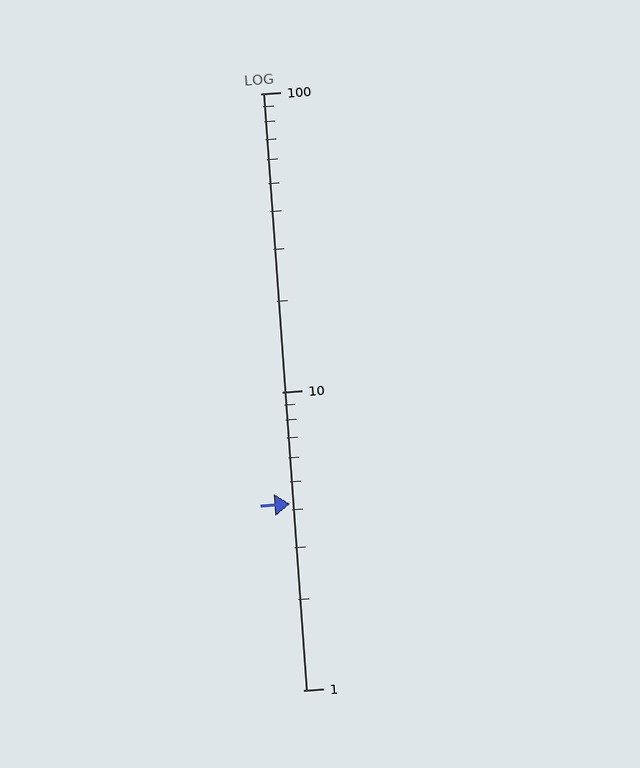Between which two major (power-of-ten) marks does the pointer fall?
The pointer is between 1 and 10.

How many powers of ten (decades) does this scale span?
The scale spans 2 decades, from 1 to 100.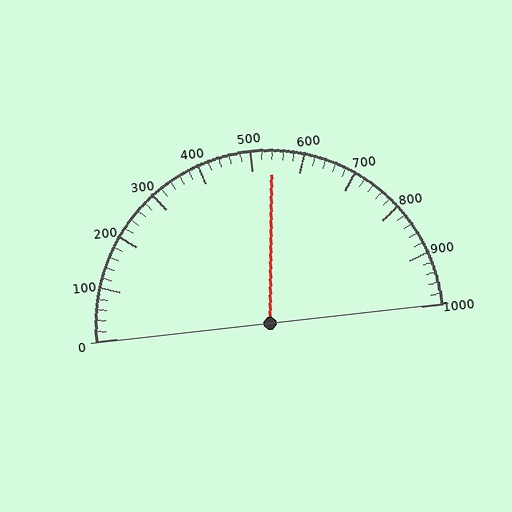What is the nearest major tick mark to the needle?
The nearest major tick mark is 500.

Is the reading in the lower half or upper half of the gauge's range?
The reading is in the upper half of the range (0 to 1000).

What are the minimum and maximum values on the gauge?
The gauge ranges from 0 to 1000.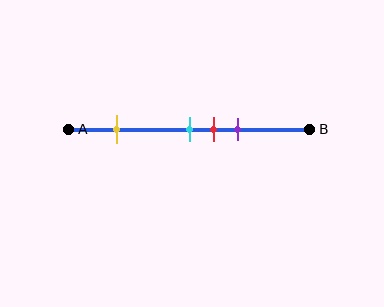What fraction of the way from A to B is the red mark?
The red mark is approximately 60% (0.6) of the way from A to B.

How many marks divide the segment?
There are 4 marks dividing the segment.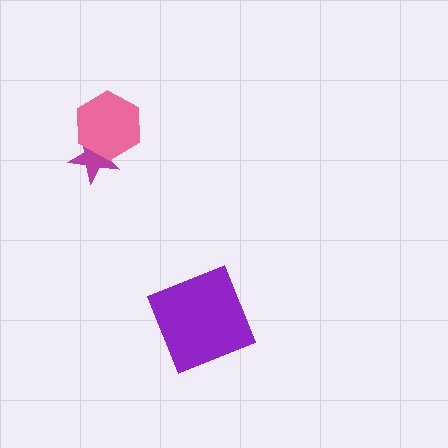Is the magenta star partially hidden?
Yes, it is partially covered by another shape.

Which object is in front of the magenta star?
The pink hexagon is in front of the magenta star.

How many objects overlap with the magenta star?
1 object overlaps with the magenta star.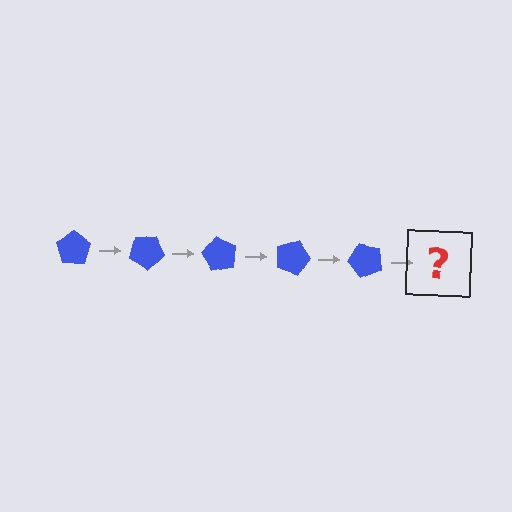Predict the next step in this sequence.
The next step is a blue pentagon rotated 150 degrees.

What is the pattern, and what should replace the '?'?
The pattern is that the pentagon rotates 30 degrees each step. The '?' should be a blue pentagon rotated 150 degrees.